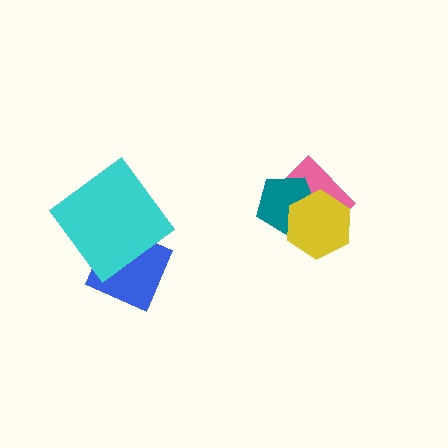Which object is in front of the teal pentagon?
The yellow hexagon is in front of the teal pentagon.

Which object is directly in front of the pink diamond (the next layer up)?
The teal pentagon is directly in front of the pink diamond.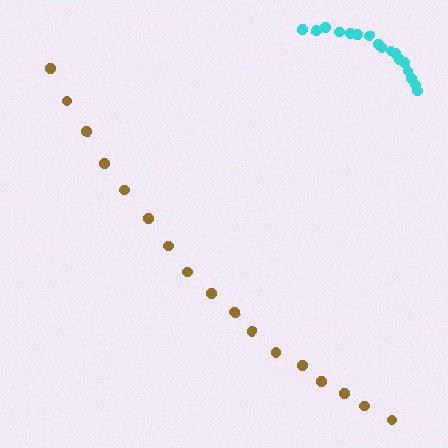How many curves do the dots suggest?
There are 2 distinct paths.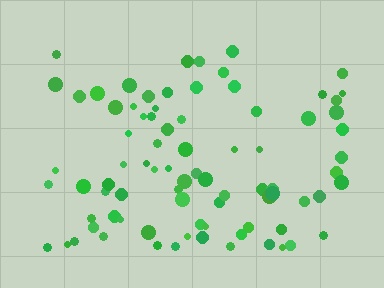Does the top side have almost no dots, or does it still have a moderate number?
Still a moderate number, just noticeably fewer than the bottom.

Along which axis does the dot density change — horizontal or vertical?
Vertical.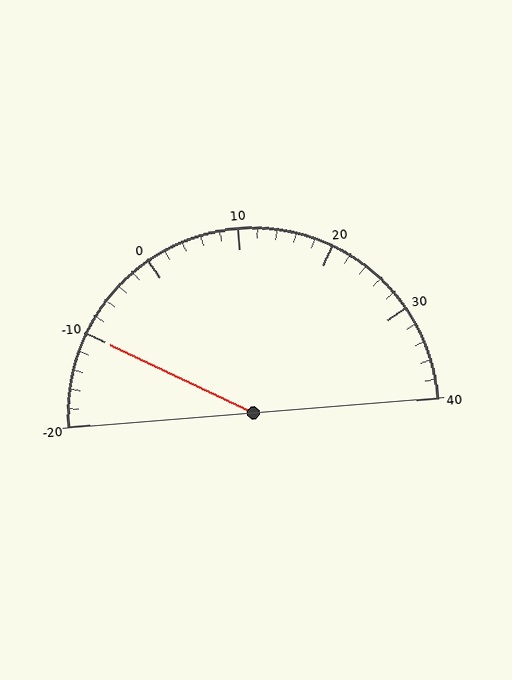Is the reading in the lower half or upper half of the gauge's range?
The reading is in the lower half of the range (-20 to 40).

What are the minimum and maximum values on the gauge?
The gauge ranges from -20 to 40.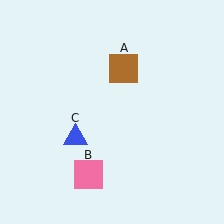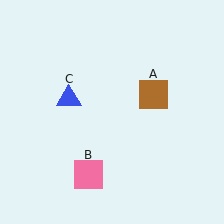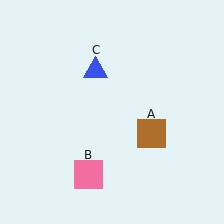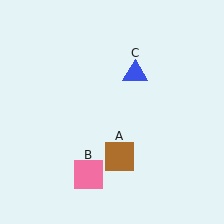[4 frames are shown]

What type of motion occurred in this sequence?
The brown square (object A), blue triangle (object C) rotated clockwise around the center of the scene.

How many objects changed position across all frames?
2 objects changed position: brown square (object A), blue triangle (object C).